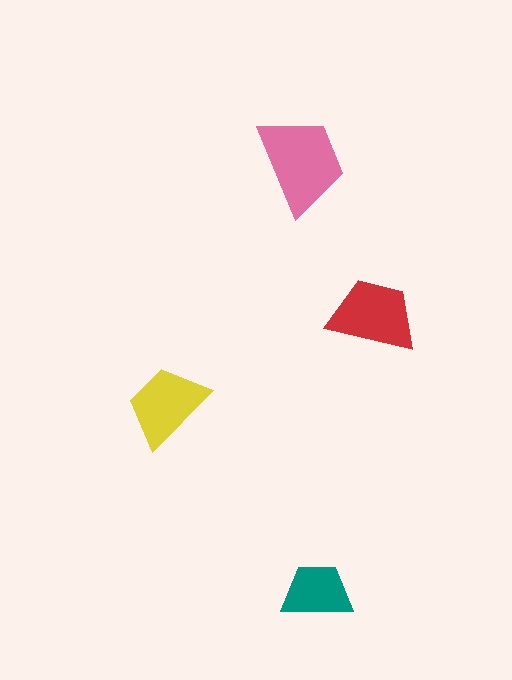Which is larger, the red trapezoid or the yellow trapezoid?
The red one.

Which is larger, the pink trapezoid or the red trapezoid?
The pink one.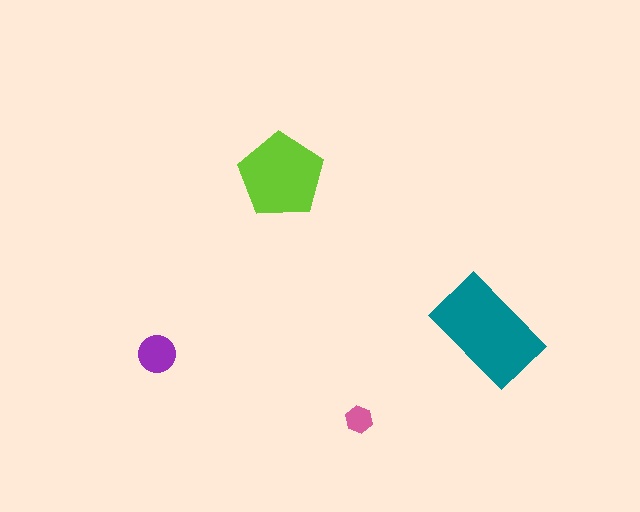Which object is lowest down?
The pink hexagon is bottommost.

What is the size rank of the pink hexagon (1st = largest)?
4th.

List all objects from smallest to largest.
The pink hexagon, the purple circle, the lime pentagon, the teal rectangle.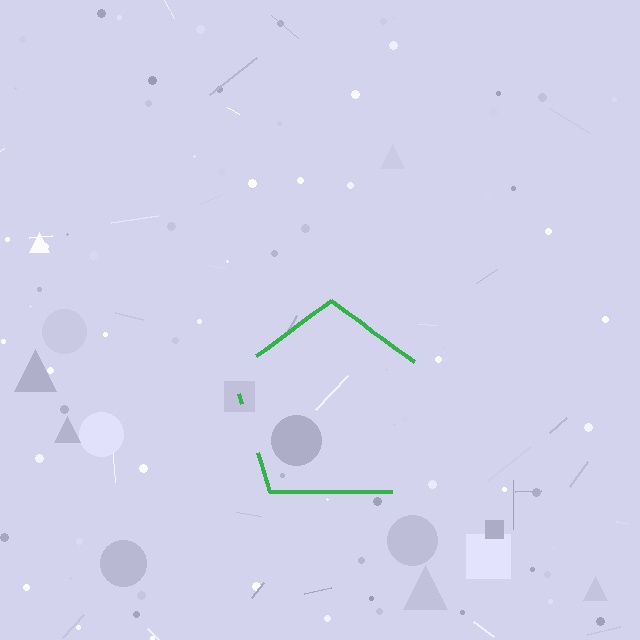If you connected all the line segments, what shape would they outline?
They would outline a pentagon.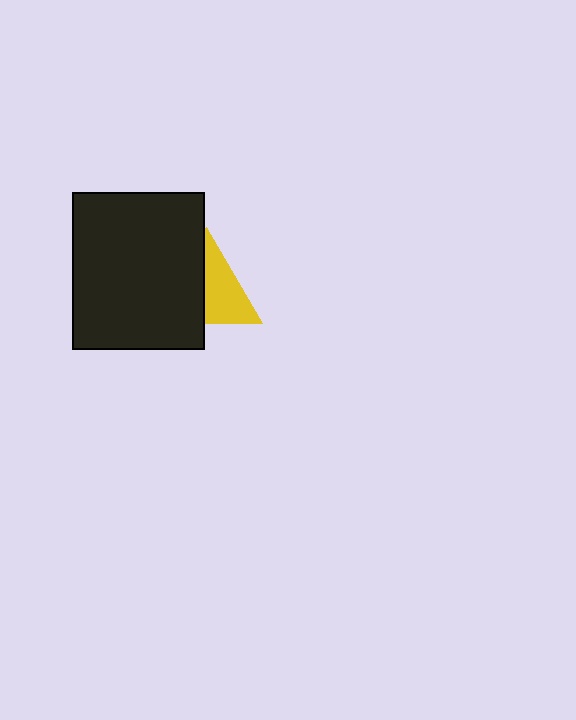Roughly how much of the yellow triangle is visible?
About half of it is visible (roughly 52%).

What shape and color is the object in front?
The object in front is a black rectangle.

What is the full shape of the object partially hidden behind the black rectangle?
The partially hidden object is a yellow triangle.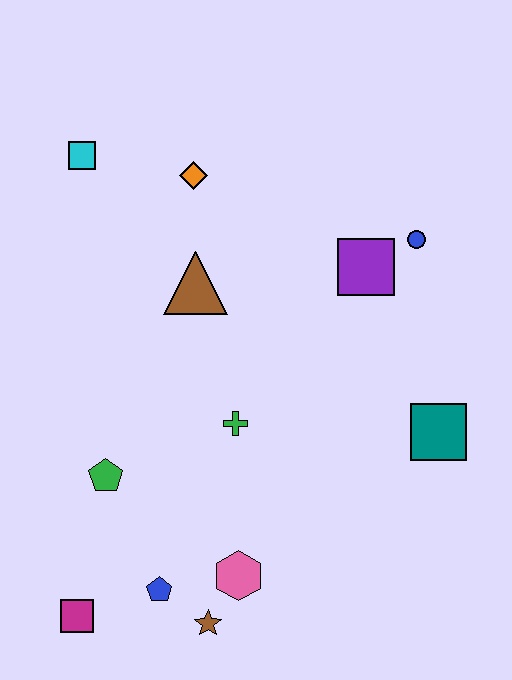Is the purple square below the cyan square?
Yes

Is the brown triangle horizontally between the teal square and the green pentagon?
Yes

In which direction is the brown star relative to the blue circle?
The brown star is below the blue circle.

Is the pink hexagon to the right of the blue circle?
No